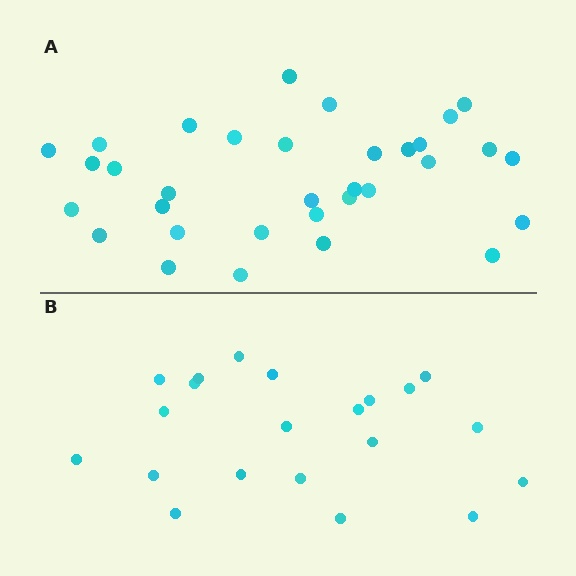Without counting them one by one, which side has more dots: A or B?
Region A (the top region) has more dots.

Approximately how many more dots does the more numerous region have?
Region A has roughly 12 or so more dots than region B.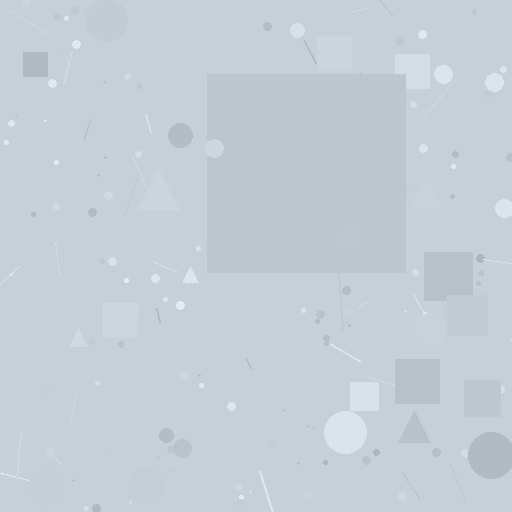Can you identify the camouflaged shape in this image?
The camouflaged shape is a square.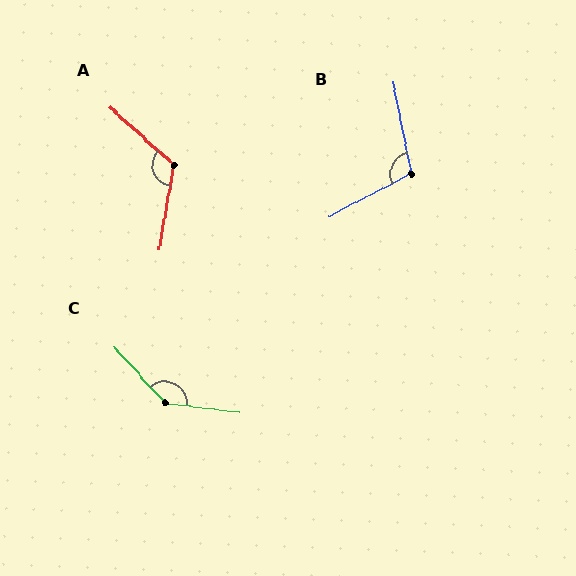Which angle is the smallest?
B, at approximately 106 degrees.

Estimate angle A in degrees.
Approximately 123 degrees.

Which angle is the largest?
C, at approximately 139 degrees.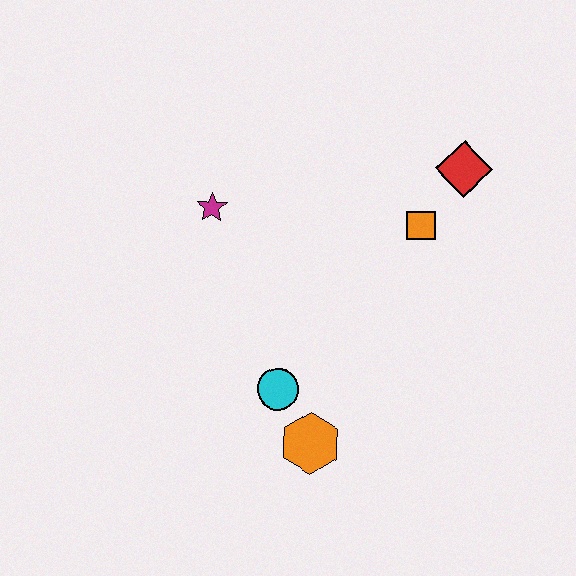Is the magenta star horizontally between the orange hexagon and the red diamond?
No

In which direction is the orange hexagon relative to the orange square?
The orange hexagon is below the orange square.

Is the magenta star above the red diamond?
No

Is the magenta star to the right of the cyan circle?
No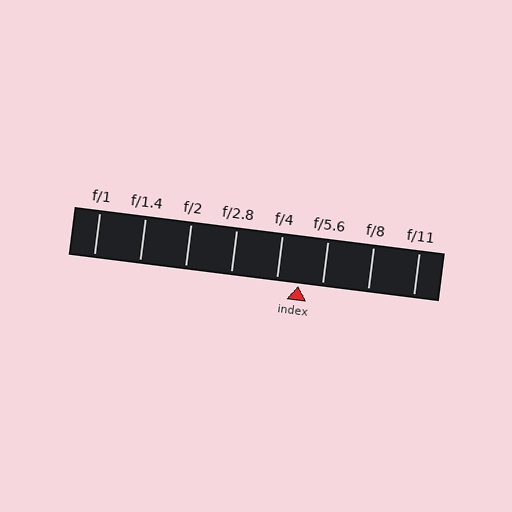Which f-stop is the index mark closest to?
The index mark is closest to f/4.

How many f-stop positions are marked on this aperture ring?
There are 8 f-stop positions marked.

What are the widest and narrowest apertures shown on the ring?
The widest aperture shown is f/1 and the narrowest is f/11.